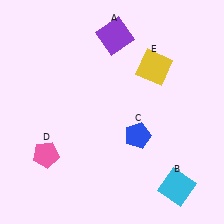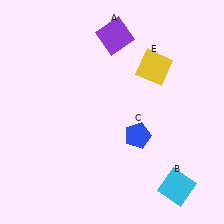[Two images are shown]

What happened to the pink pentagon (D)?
The pink pentagon (D) was removed in Image 2. It was in the bottom-left area of Image 1.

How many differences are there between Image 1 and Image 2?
There is 1 difference between the two images.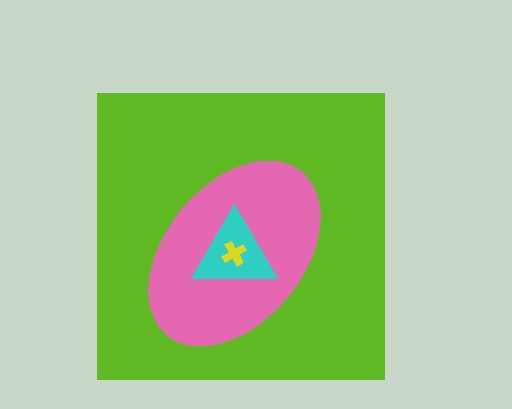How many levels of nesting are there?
4.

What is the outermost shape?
The lime square.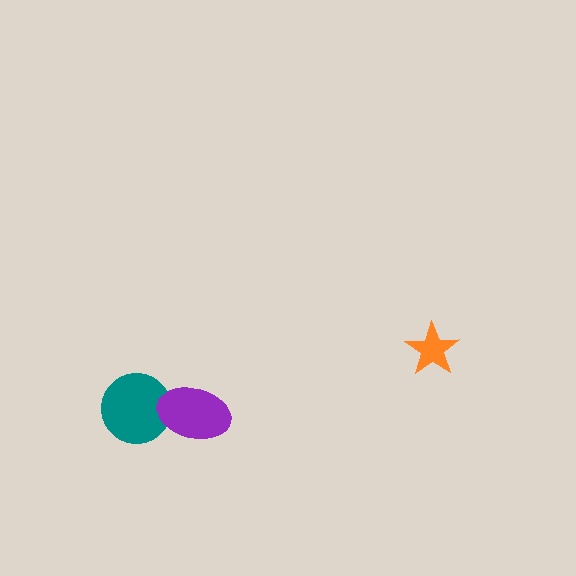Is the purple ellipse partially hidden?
No, no other shape covers it.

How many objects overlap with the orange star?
0 objects overlap with the orange star.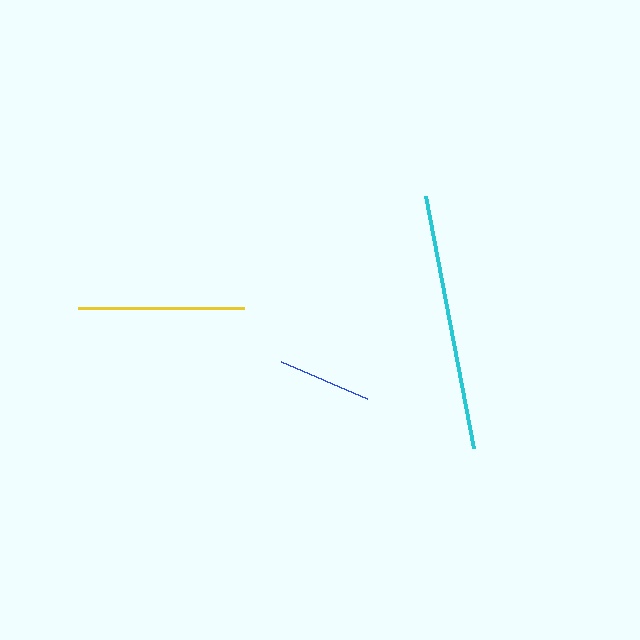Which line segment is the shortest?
The blue line is the shortest at approximately 94 pixels.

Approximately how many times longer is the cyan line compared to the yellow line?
The cyan line is approximately 1.6 times the length of the yellow line.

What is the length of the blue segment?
The blue segment is approximately 94 pixels long.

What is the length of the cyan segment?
The cyan segment is approximately 257 pixels long.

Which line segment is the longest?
The cyan line is the longest at approximately 257 pixels.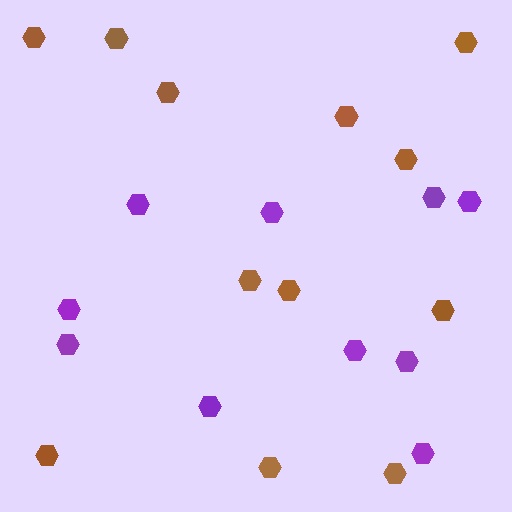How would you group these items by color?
There are 2 groups: one group of brown hexagons (12) and one group of purple hexagons (10).